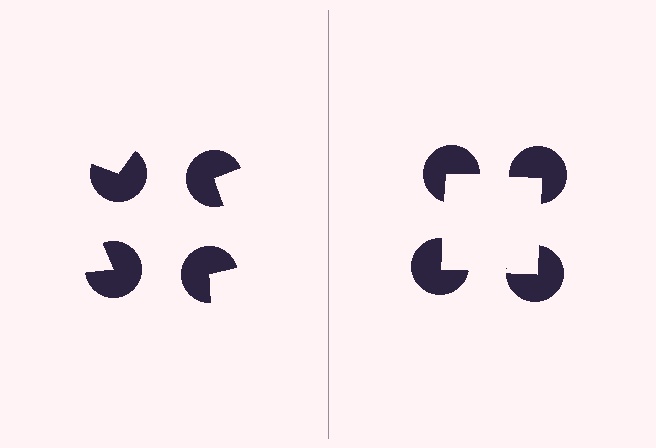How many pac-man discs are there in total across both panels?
8 — 4 on each side.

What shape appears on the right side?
An illusory square.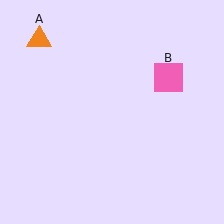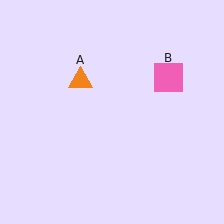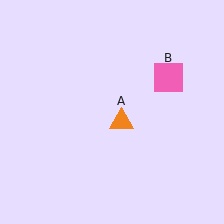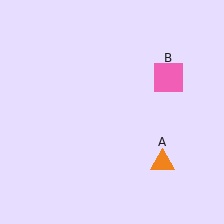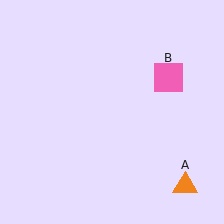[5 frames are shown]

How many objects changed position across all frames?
1 object changed position: orange triangle (object A).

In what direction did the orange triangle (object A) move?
The orange triangle (object A) moved down and to the right.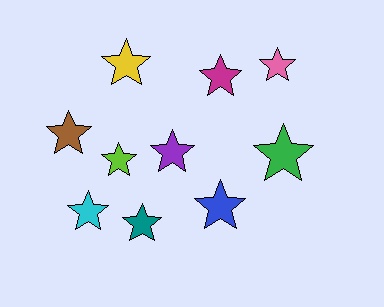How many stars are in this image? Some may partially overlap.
There are 10 stars.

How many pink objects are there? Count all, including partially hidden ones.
There is 1 pink object.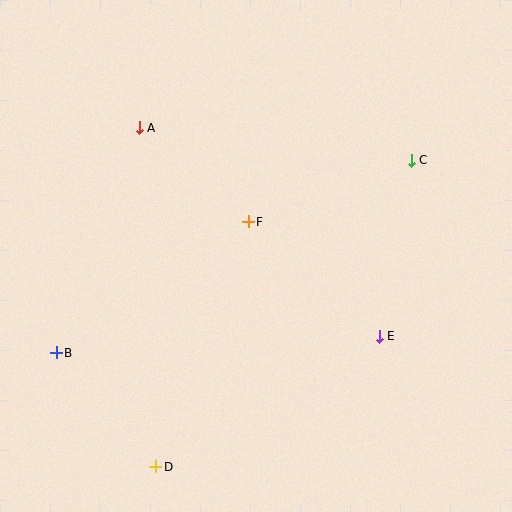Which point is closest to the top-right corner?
Point C is closest to the top-right corner.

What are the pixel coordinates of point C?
Point C is at (411, 160).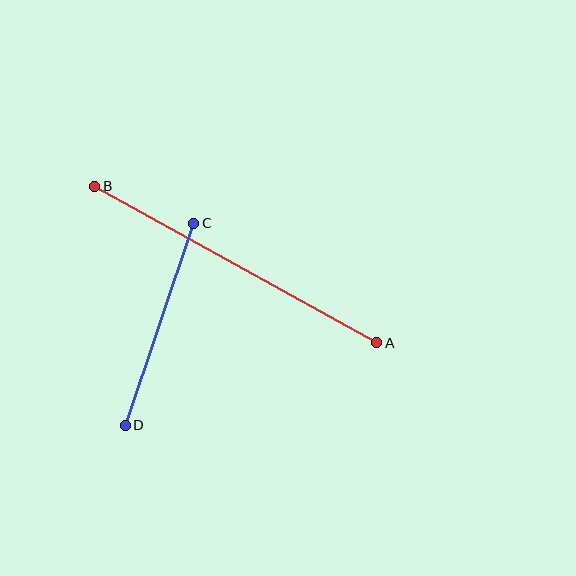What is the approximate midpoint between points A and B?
The midpoint is at approximately (236, 264) pixels.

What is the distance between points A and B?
The distance is approximately 322 pixels.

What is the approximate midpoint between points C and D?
The midpoint is at approximately (159, 324) pixels.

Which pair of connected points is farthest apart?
Points A and B are farthest apart.